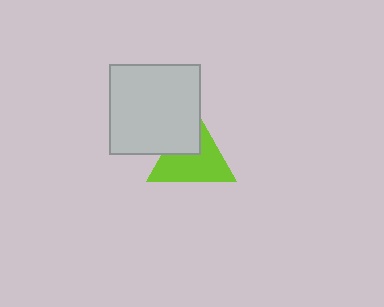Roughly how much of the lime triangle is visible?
About half of it is visible (roughly 65%).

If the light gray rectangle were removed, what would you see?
You would see the complete lime triangle.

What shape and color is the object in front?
The object in front is a light gray rectangle.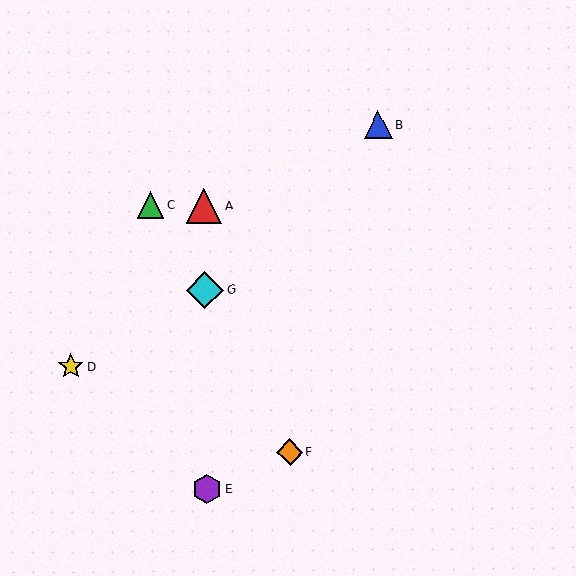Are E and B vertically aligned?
No, E is at x≈207 and B is at x≈378.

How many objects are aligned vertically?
3 objects (A, E, G) are aligned vertically.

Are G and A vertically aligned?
Yes, both are at x≈205.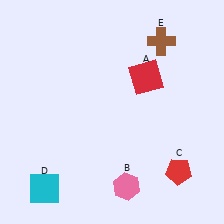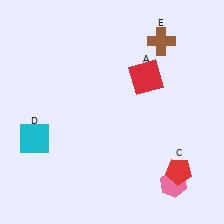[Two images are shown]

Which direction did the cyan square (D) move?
The cyan square (D) moved up.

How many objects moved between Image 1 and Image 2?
2 objects moved between the two images.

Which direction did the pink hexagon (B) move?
The pink hexagon (B) moved right.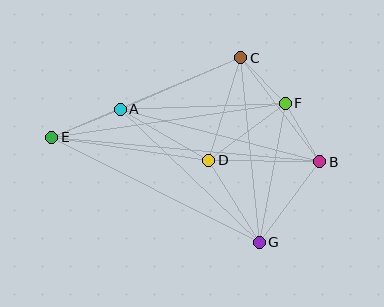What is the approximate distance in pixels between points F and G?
The distance between F and G is approximately 141 pixels.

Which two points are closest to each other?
Points C and F are closest to each other.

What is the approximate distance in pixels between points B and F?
The distance between B and F is approximately 68 pixels.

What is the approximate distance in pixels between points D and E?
The distance between D and E is approximately 159 pixels.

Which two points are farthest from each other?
Points B and E are farthest from each other.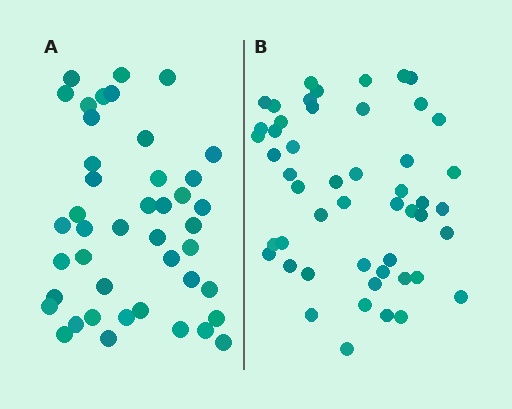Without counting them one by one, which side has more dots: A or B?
Region B (the right region) has more dots.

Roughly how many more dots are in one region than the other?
Region B has roughly 8 or so more dots than region A.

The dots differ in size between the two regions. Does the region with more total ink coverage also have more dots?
No. Region A has more total ink coverage because its dots are larger, but region B actually contains more individual dots. Total area can be misleading — the number of items is what matters here.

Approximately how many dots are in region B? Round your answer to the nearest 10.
About 50 dots.